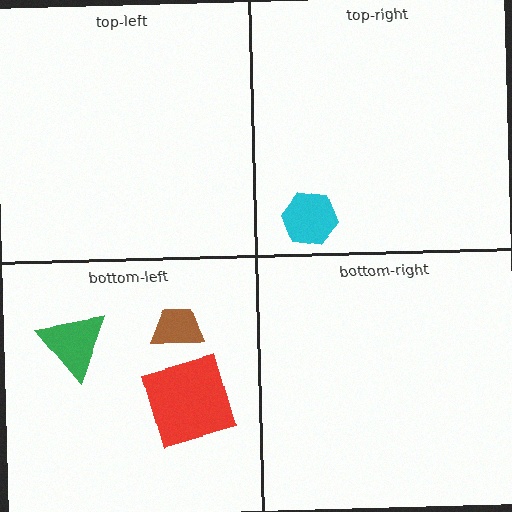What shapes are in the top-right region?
The cyan hexagon.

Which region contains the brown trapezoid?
The bottom-left region.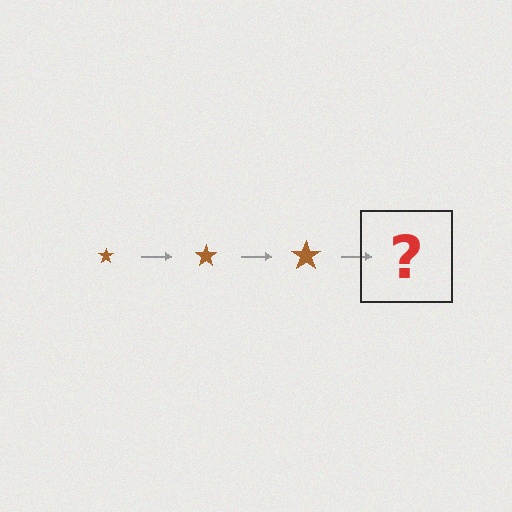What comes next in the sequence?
The next element should be a brown star, larger than the previous one.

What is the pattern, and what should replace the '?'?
The pattern is that the star gets progressively larger each step. The '?' should be a brown star, larger than the previous one.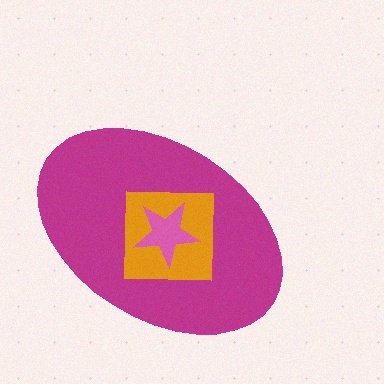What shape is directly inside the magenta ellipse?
The orange square.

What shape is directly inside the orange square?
The pink star.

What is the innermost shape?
The pink star.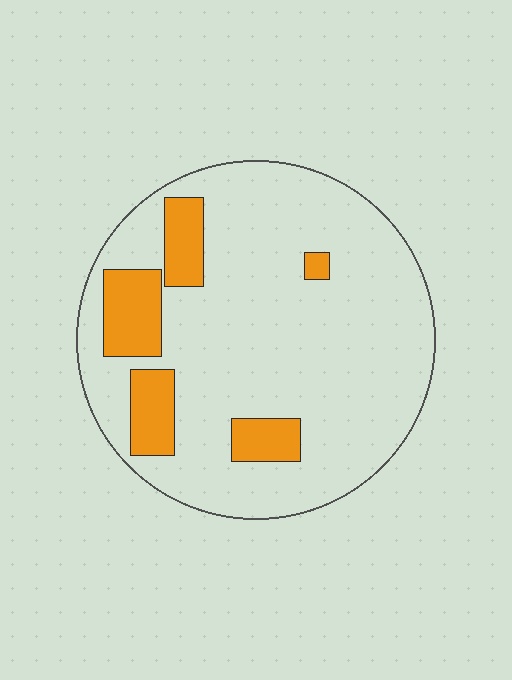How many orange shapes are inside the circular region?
5.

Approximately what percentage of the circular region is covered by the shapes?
Approximately 15%.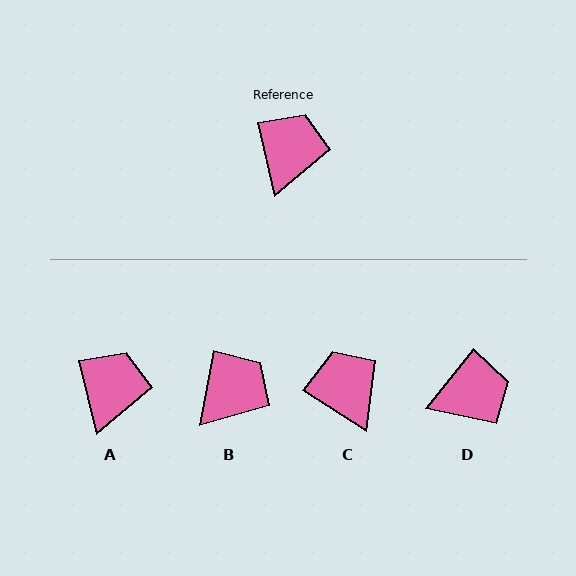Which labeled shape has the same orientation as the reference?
A.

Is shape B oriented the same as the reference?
No, it is off by about 24 degrees.